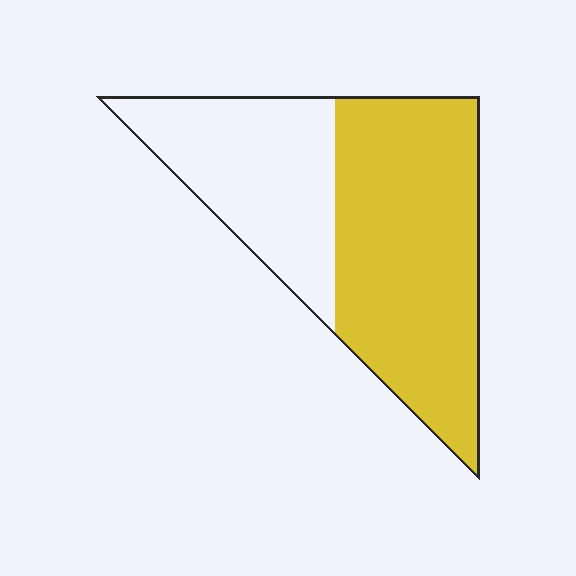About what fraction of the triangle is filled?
About three fifths (3/5).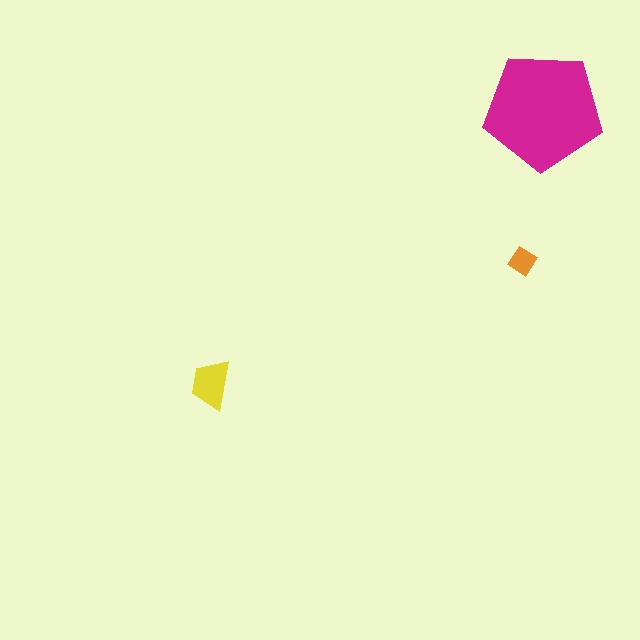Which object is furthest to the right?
The magenta pentagon is rightmost.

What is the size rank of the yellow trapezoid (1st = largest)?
2nd.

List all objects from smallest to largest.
The orange diamond, the yellow trapezoid, the magenta pentagon.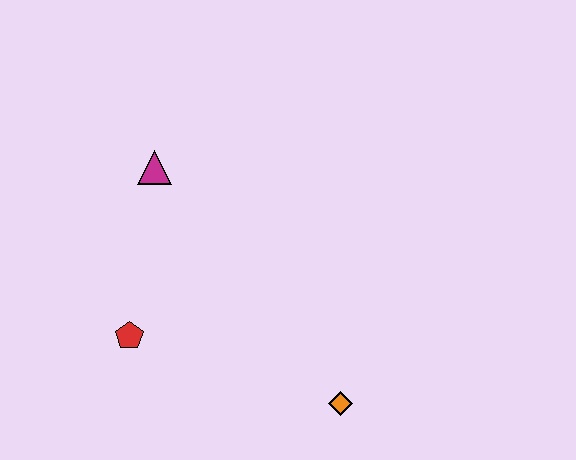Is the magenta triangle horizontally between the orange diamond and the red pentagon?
Yes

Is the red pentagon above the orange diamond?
Yes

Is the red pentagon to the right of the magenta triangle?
No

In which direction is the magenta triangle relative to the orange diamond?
The magenta triangle is above the orange diamond.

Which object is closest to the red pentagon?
The magenta triangle is closest to the red pentagon.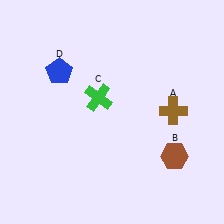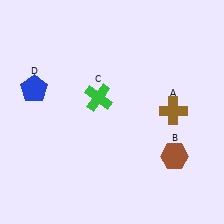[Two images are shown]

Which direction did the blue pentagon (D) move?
The blue pentagon (D) moved left.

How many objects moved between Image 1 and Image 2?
1 object moved between the two images.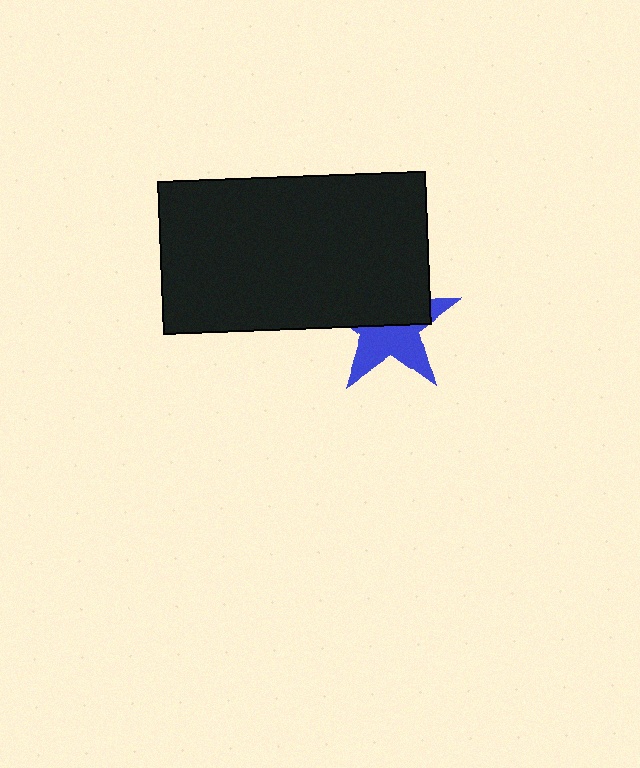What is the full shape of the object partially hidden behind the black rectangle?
The partially hidden object is a blue star.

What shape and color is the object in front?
The object in front is a black rectangle.